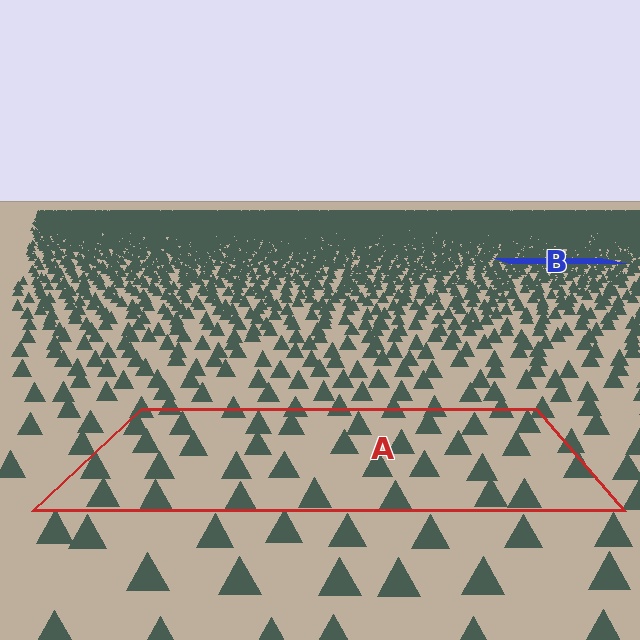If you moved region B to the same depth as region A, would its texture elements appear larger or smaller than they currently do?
They would appear larger. At a closer depth, the same texture elements are projected at a bigger on-screen size.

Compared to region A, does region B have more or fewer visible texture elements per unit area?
Region B has more texture elements per unit area — they are packed more densely because it is farther away.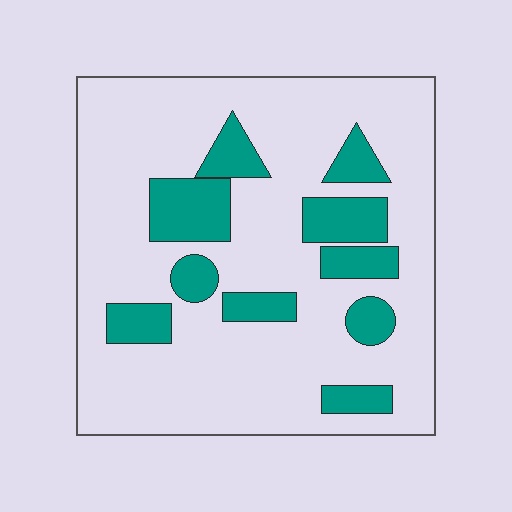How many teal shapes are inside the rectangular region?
10.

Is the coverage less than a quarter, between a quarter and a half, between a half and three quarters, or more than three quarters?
Less than a quarter.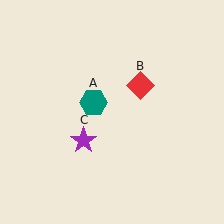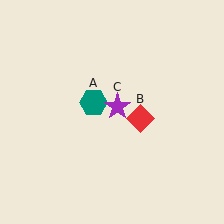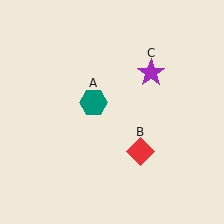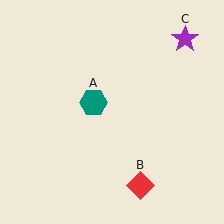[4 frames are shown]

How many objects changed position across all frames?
2 objects changed position: red diamond (object B), purple star (object C).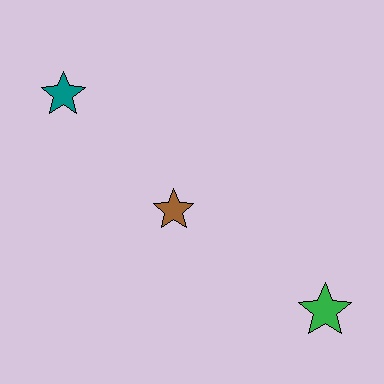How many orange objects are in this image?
There are no orange objects.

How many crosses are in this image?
There are no crosses.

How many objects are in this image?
There are 3 objects.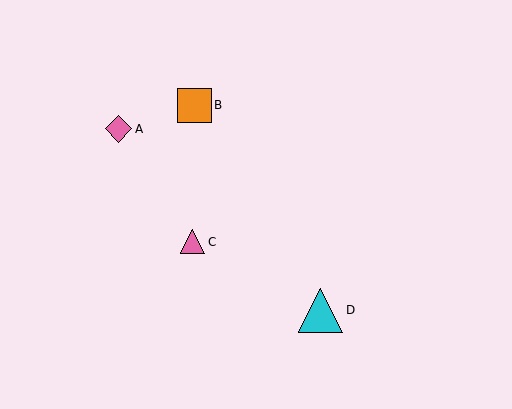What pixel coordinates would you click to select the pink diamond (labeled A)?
Click at (119, 129) to select the pink diamond A.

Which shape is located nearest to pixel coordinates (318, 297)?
The cyan triangle (labeled D) at (320, 310) is nearest to that location.